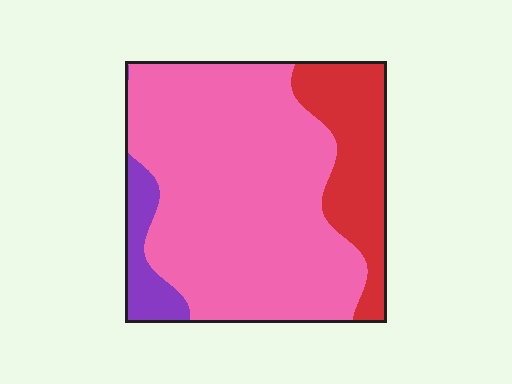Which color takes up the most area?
Pink, at roughly 70%.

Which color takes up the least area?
Purple, at roughly 10%.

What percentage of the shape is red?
Red takes up about one fifth (1/5) of the shape.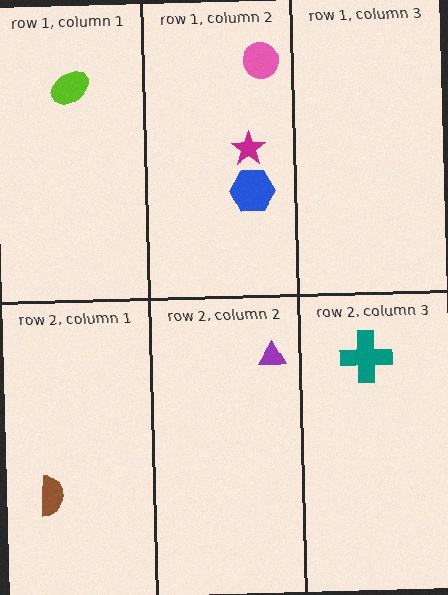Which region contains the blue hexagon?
The row 1, column 2 region.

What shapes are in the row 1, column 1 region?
The lime ellipse.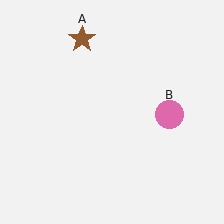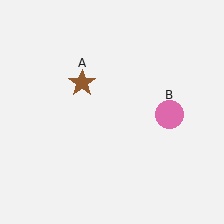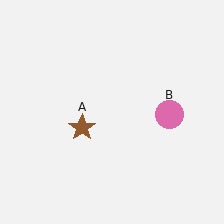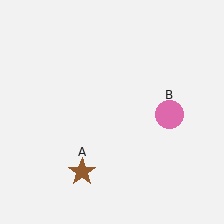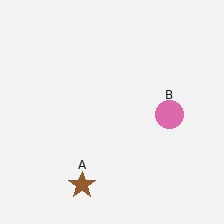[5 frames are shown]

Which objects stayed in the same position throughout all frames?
Pink circle (object B) remained stationary.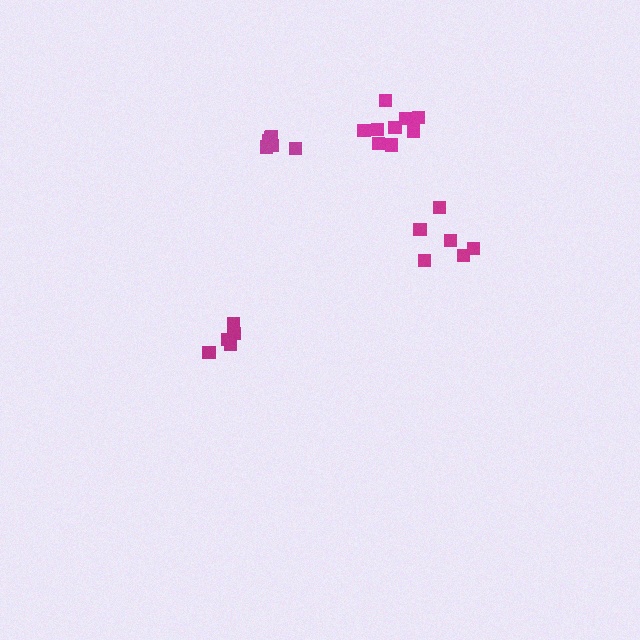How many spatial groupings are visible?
There are 4 spatial groupings.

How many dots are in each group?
Group 1: 5 dots, Group 2: 6 dots, Group 3: 6 dots, Group 4: 9 dots (26 total).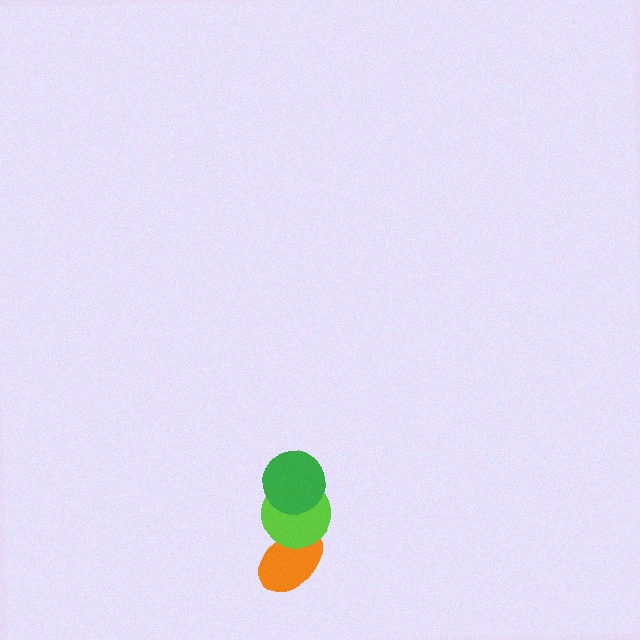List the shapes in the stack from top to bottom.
From top to bottom: the green circle, the lime circle, the orange ellipse.